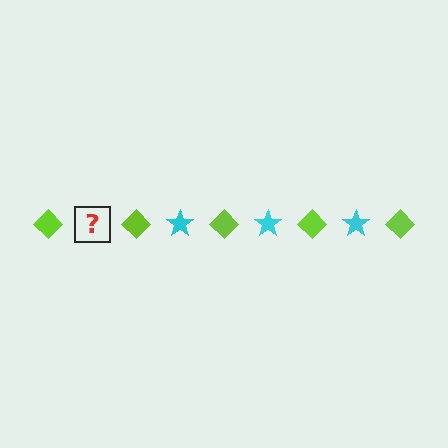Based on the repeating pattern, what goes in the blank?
The blank should be a cyan star.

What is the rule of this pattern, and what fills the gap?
The rule is that the pattern alternates between lime diamond and cyan star. The gap should be filled with a cyan star.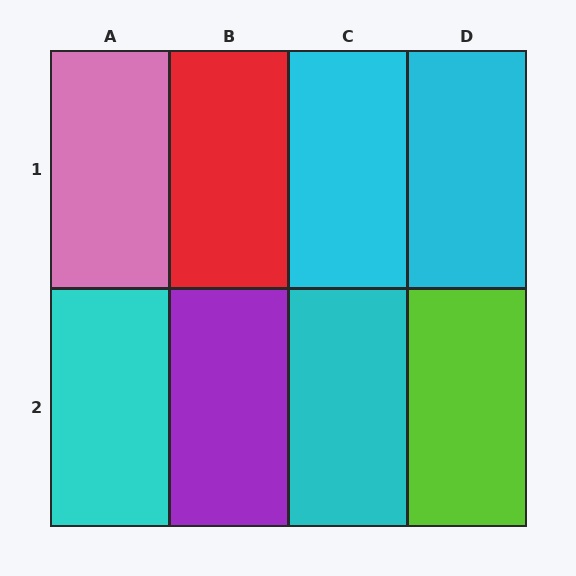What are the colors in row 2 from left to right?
Cyan, purple, cyan, lime.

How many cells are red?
1 cell is red.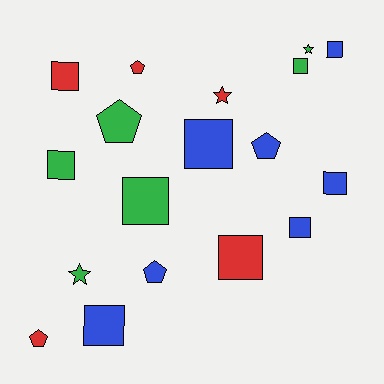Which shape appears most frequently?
Square, with 10 objects.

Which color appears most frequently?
Blue, with 7 objects.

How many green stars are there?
There are 2 green stars.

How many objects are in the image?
There are 18 objects.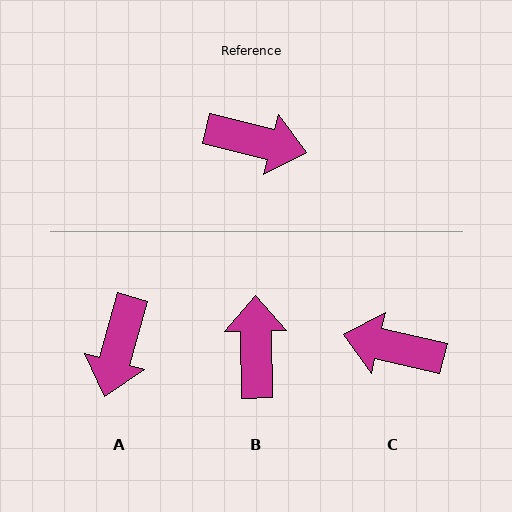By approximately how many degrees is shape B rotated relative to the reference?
Approximately 105 degrees counter-clockwise.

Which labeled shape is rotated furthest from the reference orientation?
C, about 179 degrees away.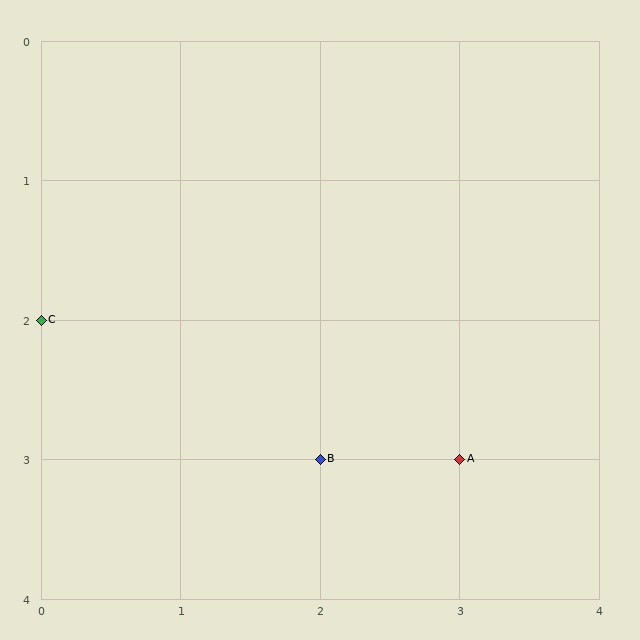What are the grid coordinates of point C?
Point C is at grid coordinates (0, 2).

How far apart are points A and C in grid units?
Points A and C are 3 columns and 1 row apart (about 3.2 grid units diagonally).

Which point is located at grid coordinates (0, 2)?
Point C is at (0, 2).